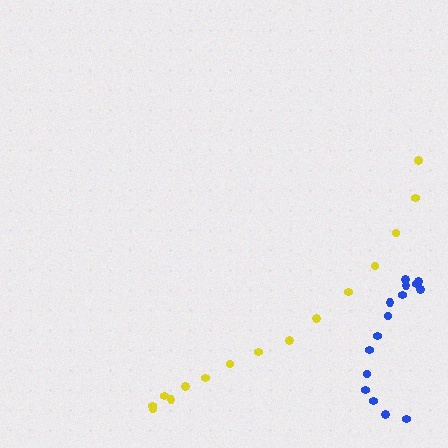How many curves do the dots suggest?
There are 2 distinct paths.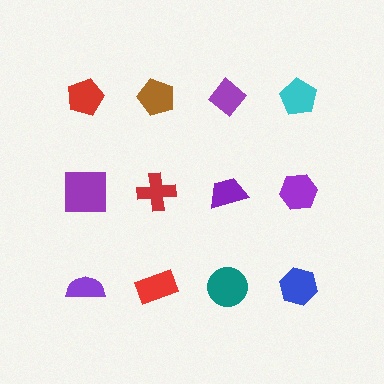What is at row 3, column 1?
A purple semicircle.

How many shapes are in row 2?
4 shapes.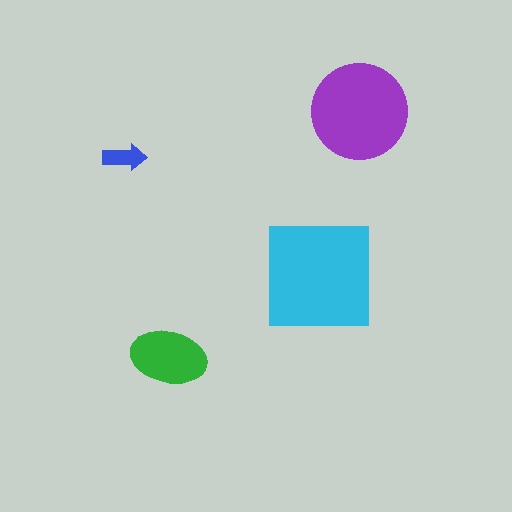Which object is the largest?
The cyan square.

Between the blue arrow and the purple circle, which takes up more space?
The purple circle.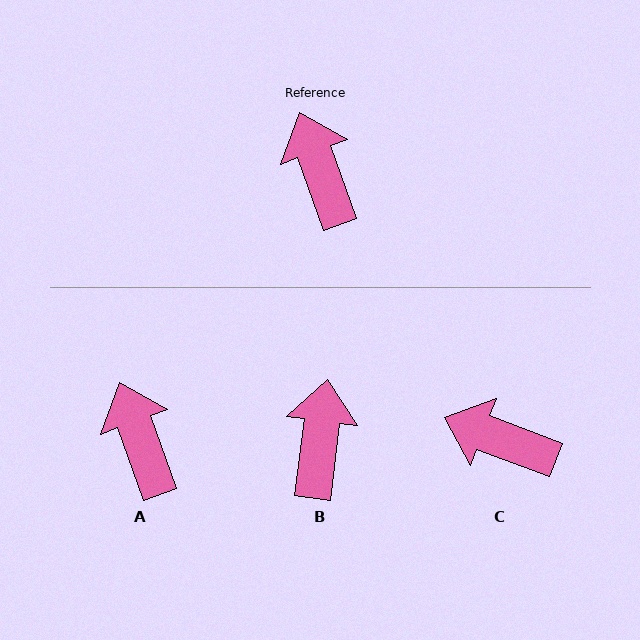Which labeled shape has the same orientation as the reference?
A.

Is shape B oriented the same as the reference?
No, it is off by about 27 degrees.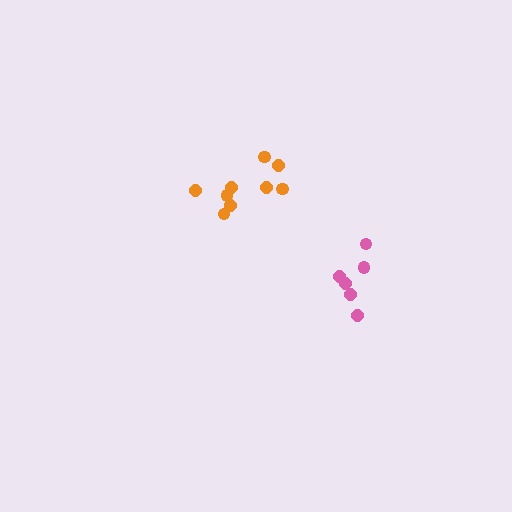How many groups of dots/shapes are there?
There are 2 groups.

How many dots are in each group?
Group 1: 9 dots, Group 2: 6 dots (15 total).